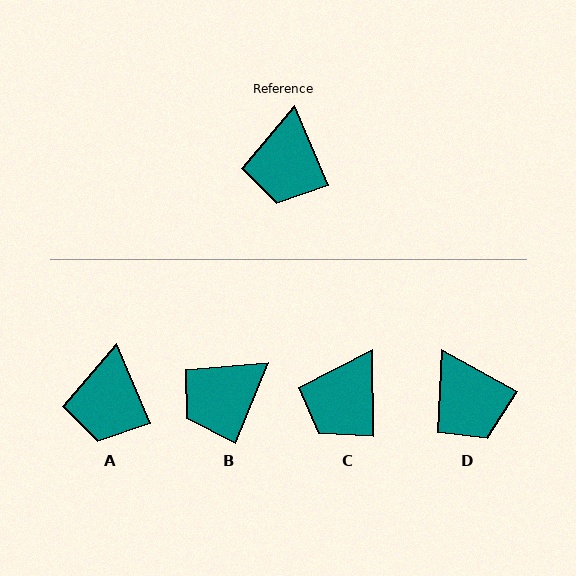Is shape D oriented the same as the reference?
No, it is off by about 38 degrees.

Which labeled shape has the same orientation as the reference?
A.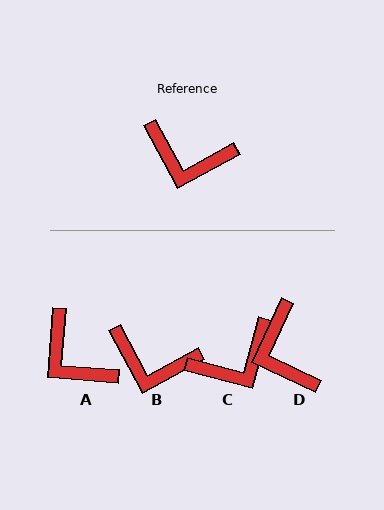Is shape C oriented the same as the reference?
No, it is off by about 47 degrees.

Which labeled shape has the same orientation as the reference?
B.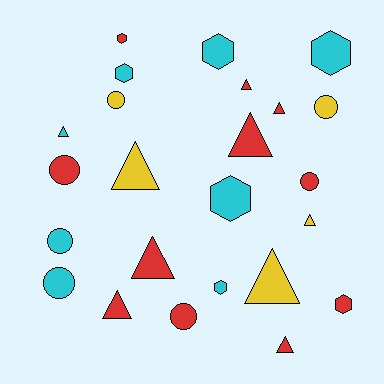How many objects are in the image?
There are 24 objects.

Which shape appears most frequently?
Triangle, with 10 objects.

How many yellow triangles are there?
There are 3 yellow triangles.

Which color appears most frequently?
Red, with 11 objects.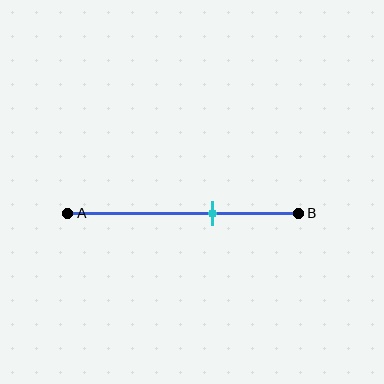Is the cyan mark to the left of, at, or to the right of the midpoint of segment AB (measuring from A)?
The cyan mark is to the right of the midpoint of segment AB.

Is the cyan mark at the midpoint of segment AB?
No, the mark is at about 65% from A, not at the 50% midpoint.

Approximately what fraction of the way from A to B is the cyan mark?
The cyan mark is approximately 65% of the way from A to B.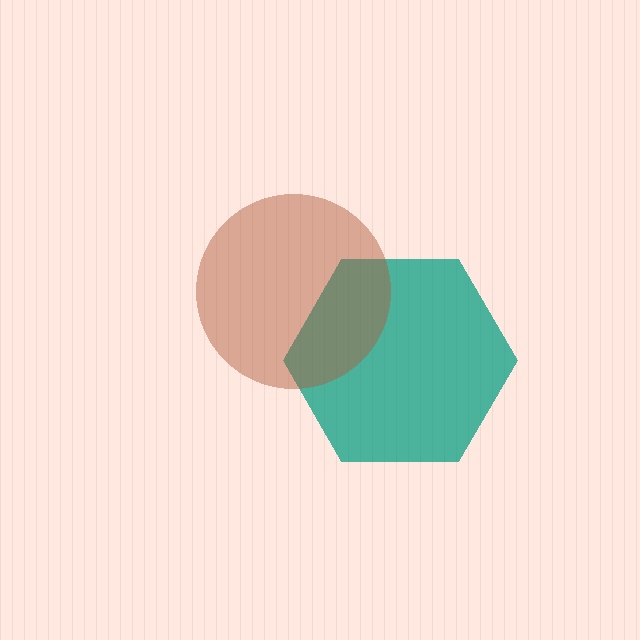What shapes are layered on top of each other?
The layered shapes are: a teal hexagon, a brown circle.